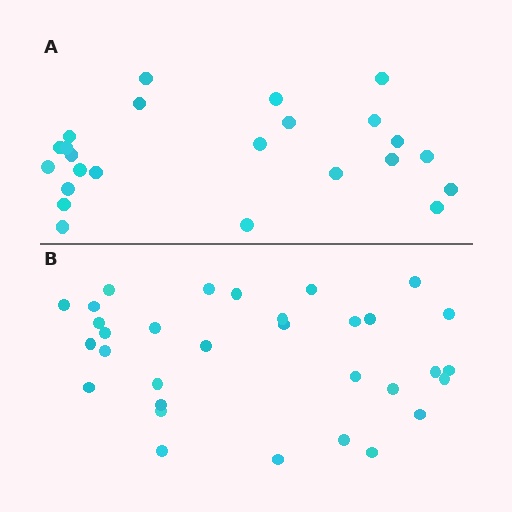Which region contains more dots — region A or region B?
Region B (the bottom region) has more dots.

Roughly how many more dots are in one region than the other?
Region B has roughly 8 or so more dots than region A.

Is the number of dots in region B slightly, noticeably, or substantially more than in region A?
Region B has noticeably more, but not dramatically so. The ratio is roughly 1.3 to 1.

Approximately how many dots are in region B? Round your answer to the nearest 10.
About 30 dots. (The exact count is 32, which rounds to 30.)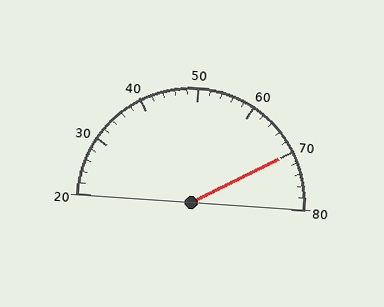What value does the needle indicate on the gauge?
The needle indicates approximately 70.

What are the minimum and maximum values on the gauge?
The gauge ranges from 20 to 80.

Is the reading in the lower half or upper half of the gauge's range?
The reading is in the upper half of the range (20 to 80).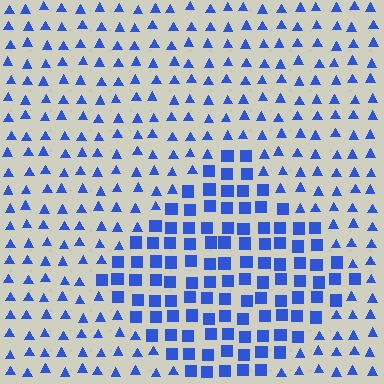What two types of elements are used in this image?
The image uses squares inside the diamond region and triangles outside it.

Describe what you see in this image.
The image is filled with small blue elements arranged in a uniform grid. A diamond-shaped region contains squares, while the surrounding area contains triangles. The boundary is defined purely by the change in element shape.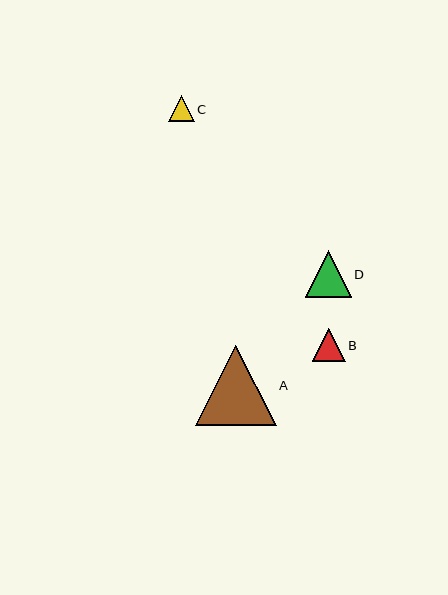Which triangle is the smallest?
Triangle C is the smallest with a size of approximately 26 pixels.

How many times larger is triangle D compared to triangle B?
Triangle D is approximately 1.4 times the size of triangle B.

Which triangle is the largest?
Triangle A is the largest with a size of approximately 81 pixels.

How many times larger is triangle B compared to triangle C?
Triangle B is approximately 1.3 times the size of triangle C.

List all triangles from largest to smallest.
From largest to smallest: A, D, B, C.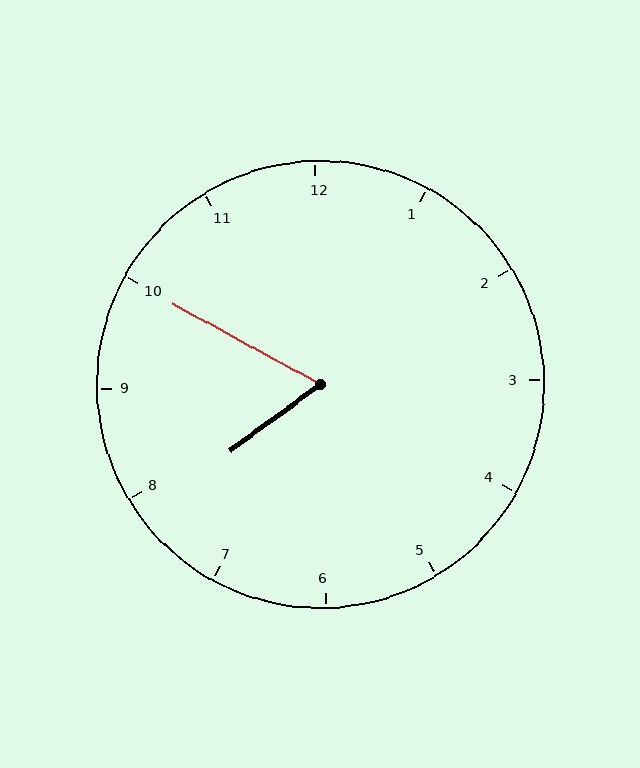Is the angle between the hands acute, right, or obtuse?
It is acute.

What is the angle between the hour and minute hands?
Approximately 65 degrees.